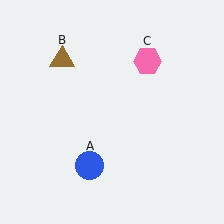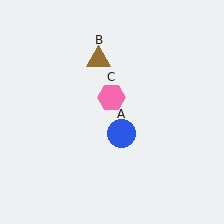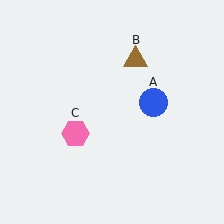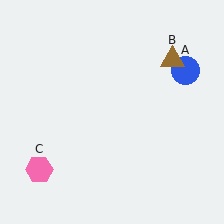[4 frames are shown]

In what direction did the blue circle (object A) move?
The blue circle (object A) moved up and to the right.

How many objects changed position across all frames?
3 objects changed position: blue circle (object A), brown triangle (object B), pink hexagon (object C).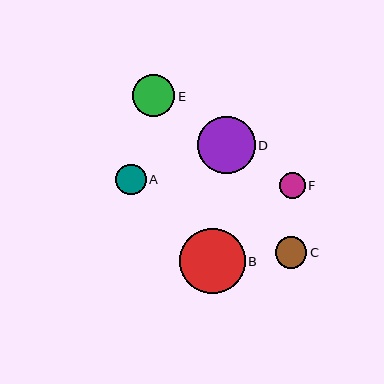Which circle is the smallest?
Circle F is the smallest with a size of approximately 26 pixels.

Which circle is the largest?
Circle B is the largest with a size of approximately 66 pixels.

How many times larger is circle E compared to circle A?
Circle E is approximately 1.4 times the size of circle A.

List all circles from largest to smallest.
From largest to smallest: B, D, E, C, A, F.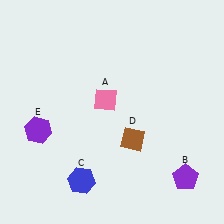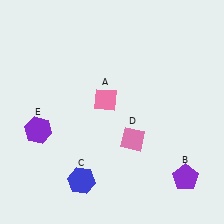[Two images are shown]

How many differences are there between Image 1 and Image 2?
There is 1 difference between the two images.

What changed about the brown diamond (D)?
In Image 1, D is brown. In Image 2, it changed to pink.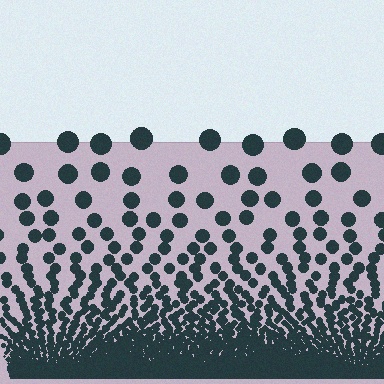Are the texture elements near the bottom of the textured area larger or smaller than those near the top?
Smaller. The gradient is inverted — elements near the bottom are smaller and denser.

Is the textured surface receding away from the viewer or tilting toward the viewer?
The surface appears to tilt toward the viewer. Texture elements get larger and sparser toward the top.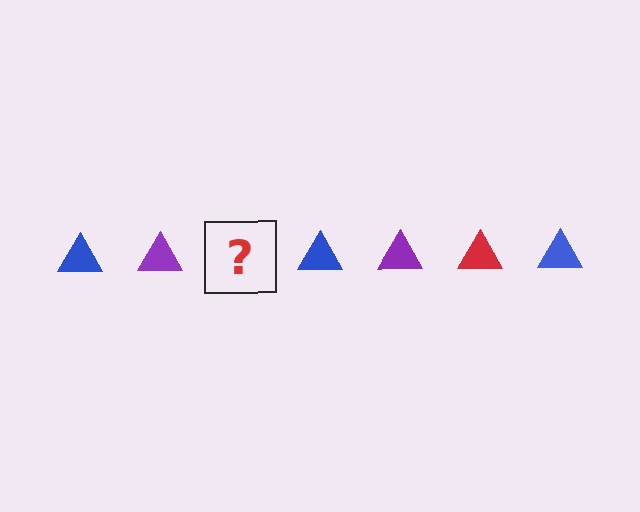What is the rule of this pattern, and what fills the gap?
The rule is that the pattern cycles through blue, purple, red triangles. The gap should be filled with a red triangle.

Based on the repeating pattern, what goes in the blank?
The blank should be a red triangle.